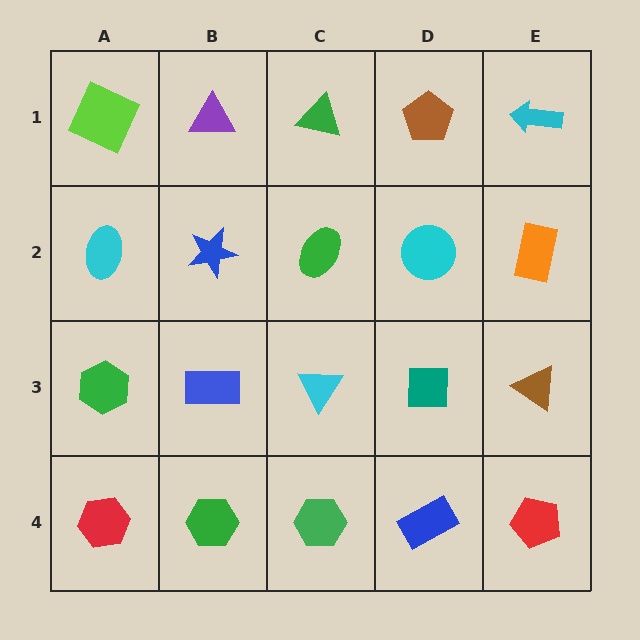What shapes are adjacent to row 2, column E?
A cyan arrow (row 1, column E), a brown triangle (row 3, column E), a cyan circle (row 2, column D).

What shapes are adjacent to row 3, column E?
An orange rectangle (row 2, column E), a red pentagon (row 4, column E), a teal square (row 3, column D).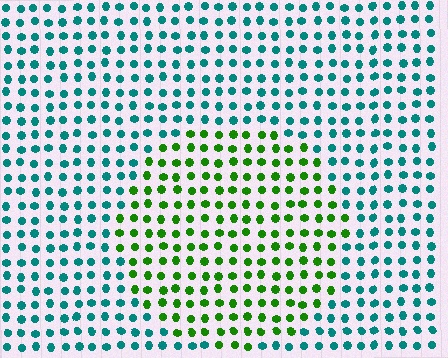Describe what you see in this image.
The image is filled with small teal elements in a uniform arrangement. A circle-shaped region is visible where the elements are tinted to a slightly different hue, forming a subtle color boundary.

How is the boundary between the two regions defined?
The boundary is defined purely by a slight shift in hue (about 64 degrees). Spacing, size, and orientation are identical on both sides.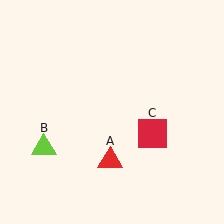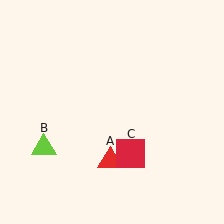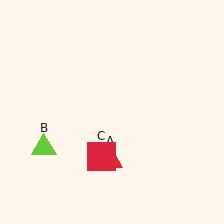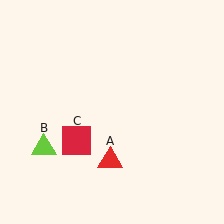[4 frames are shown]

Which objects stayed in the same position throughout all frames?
Red triangle (object A) and lime triangle (object B) remained stationary.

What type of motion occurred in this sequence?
The red square (object C) rotated clockwise around the center of the scene.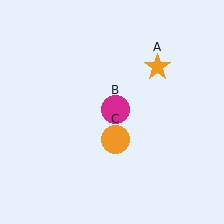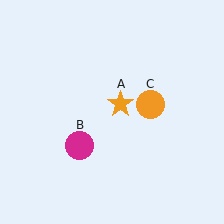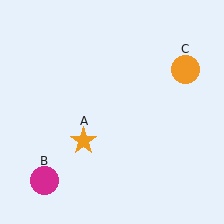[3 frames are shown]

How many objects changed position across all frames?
3 objects changed position: orange star (object A), magenta circle (object B), orange circle (object C).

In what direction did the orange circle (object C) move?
The orange circle (object C) moved up and to the right.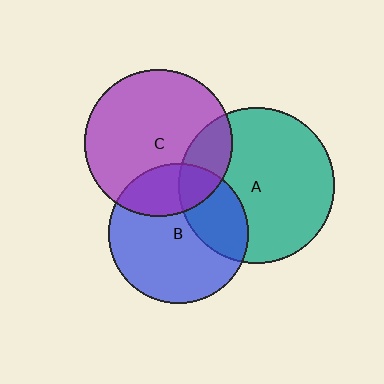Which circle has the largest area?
Circle A (teal).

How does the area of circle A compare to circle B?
Approximately 1.2 times.